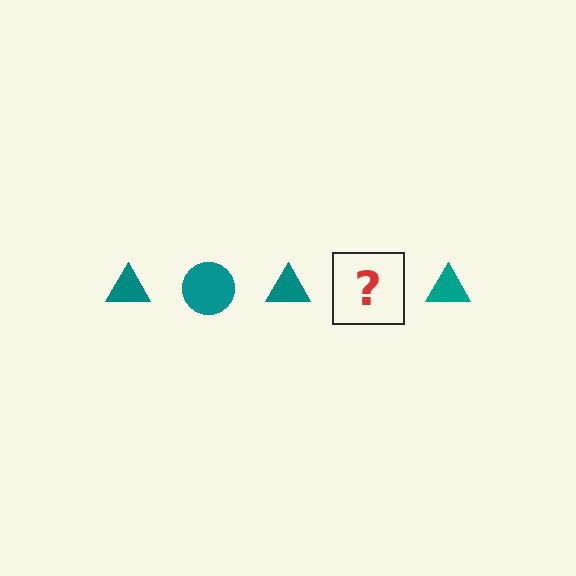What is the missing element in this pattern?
The missing element is a teal circle.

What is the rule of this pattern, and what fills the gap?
The rule is that the pattern cycles through triangle, circle shapes in teal. The gap should be filled with a teal circle.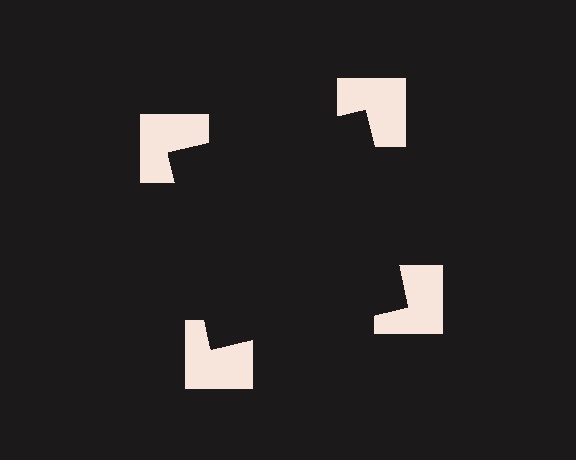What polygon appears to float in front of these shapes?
An illusory square — its edges are inferred from the aligned wedge cuts in the notched squares, not physically drawn.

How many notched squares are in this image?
There are 4 — one at each vertex of the illusory square.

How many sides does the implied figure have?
4 sides.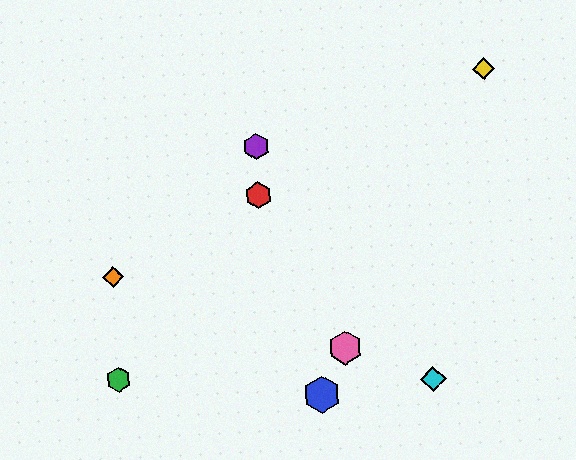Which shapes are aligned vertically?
The red hexagon, the purple hexagon are aligned vertically.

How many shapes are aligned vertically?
2 shapes (the red hexagon, the purple hexagon) are aligned vertically.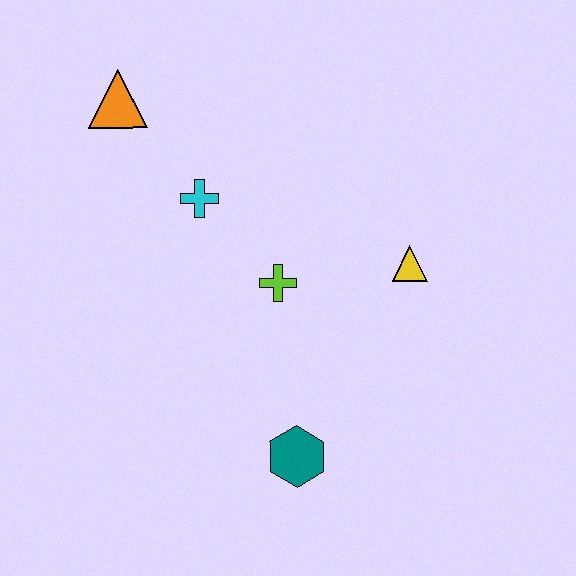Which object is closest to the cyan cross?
The lime cross is closest to the cyan cross.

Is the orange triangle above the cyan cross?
Yes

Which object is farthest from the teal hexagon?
The orange triangle is farthest from the teal hexagon.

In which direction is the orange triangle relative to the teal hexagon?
The orange triangle is above the teal hexagon.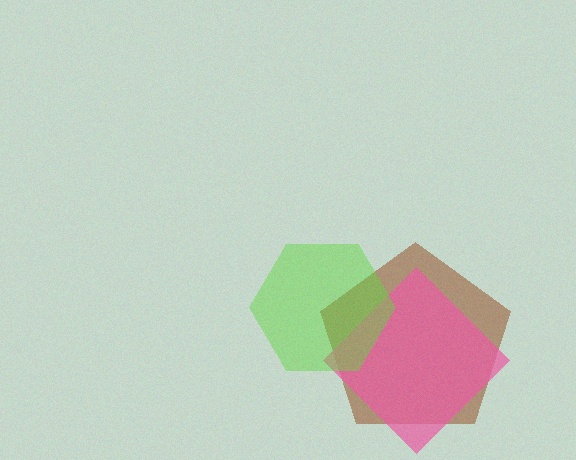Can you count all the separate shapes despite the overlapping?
Yes, there are 3 separate shapes.